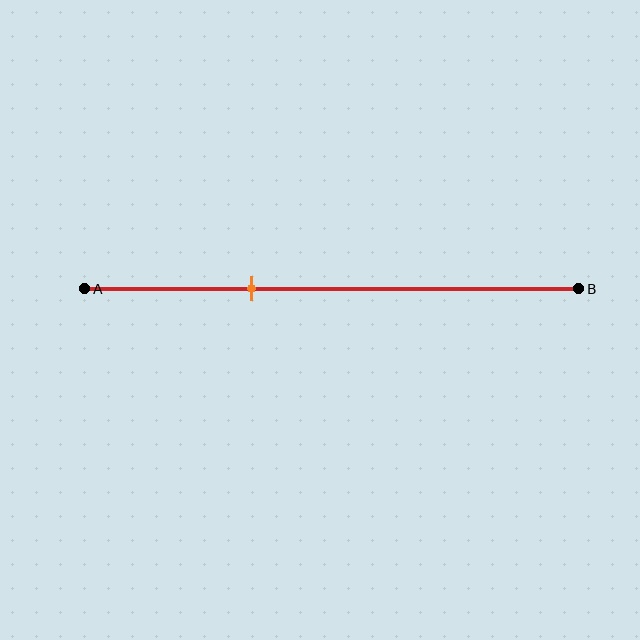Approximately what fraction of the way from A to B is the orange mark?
The orange mark is approximately 35% of the way from A to B.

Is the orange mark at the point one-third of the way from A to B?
Yes, the mark is approximately at the one-third point.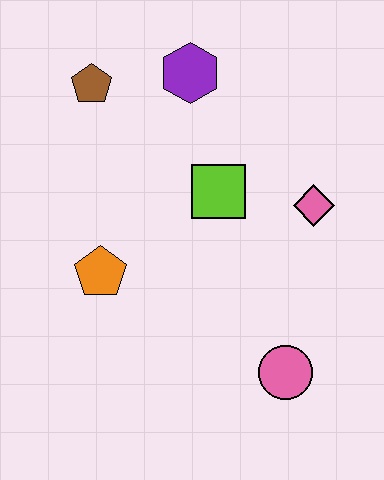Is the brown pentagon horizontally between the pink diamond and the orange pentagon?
No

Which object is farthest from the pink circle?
The brown pentagon is farthest from the pink circle.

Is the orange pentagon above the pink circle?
Yes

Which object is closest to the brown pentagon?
The purple hexagon is closest to the brown pentagon.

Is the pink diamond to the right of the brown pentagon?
Yes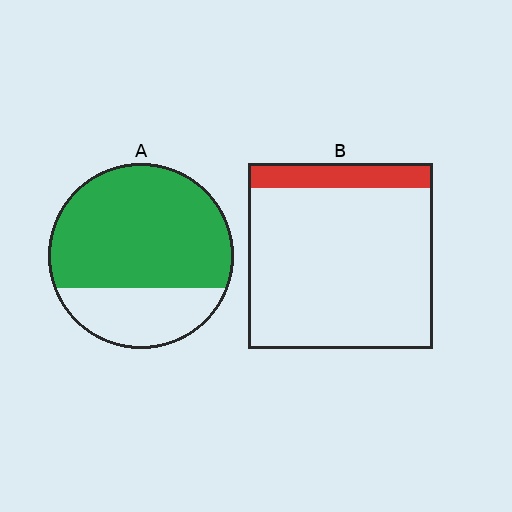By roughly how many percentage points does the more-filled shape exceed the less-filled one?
By roughly 60 percentage points (A over B).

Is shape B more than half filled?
No.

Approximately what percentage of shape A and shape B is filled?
A is approximately 70% and B is approximately 15%.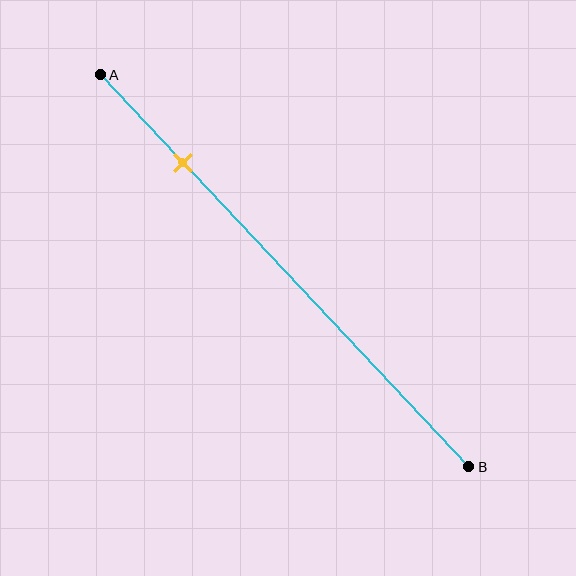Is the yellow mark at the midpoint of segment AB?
No, the mark is at about 20% from A, not at the 50% midpoint.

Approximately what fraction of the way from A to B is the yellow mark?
The yellow mark is approximately 20% of the way from A to B.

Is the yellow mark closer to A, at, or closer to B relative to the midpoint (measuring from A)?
The yellow mark is closer to point A than the midpoint of segment AB.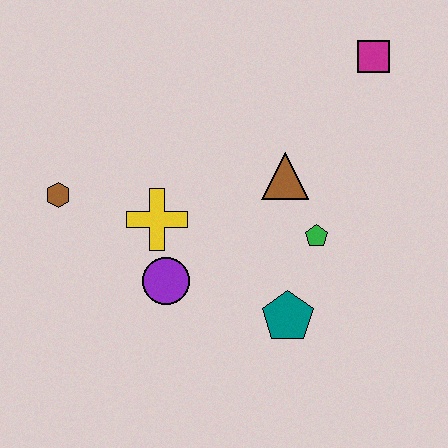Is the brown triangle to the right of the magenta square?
No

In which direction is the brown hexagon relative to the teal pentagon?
The brown hexagon is to the left of the teal pentagon.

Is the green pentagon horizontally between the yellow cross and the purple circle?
No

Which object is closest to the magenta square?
The brown triangle is closest to the magenta square.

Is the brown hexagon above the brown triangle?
No